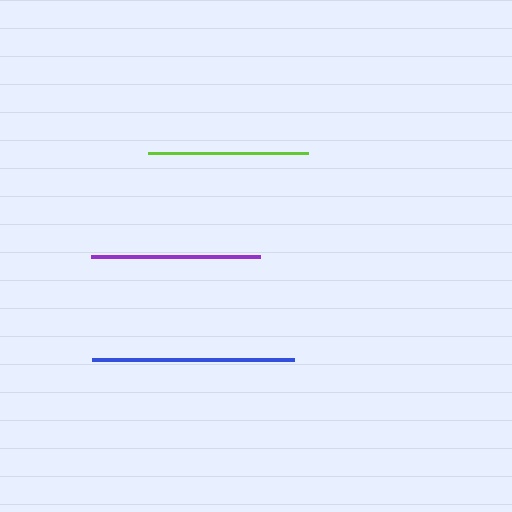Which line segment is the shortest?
The lime line is the shortest at approximately 160 pixels.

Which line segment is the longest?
The blue line is the longest at approximately 202 pixels.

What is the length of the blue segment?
The blue segment is approximately 202 pixels long.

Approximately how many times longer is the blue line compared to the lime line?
The blue line is approximately 1.3 times the length of the lime line.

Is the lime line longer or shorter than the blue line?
The blue line is longer than the lime line.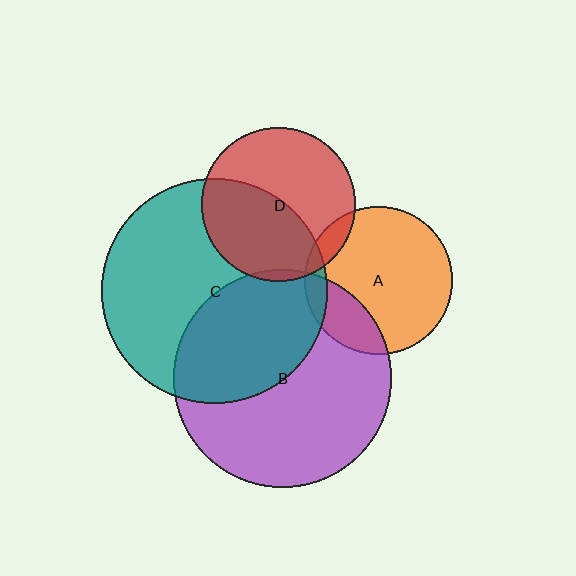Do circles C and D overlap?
Yes.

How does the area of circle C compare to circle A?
Approximately 2.3 times.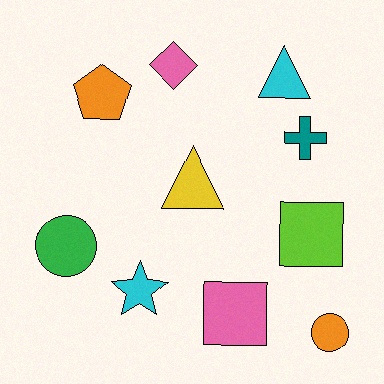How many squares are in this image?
There are 2 squares.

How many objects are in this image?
There are 10 objects.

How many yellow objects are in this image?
There is 1 yellow object.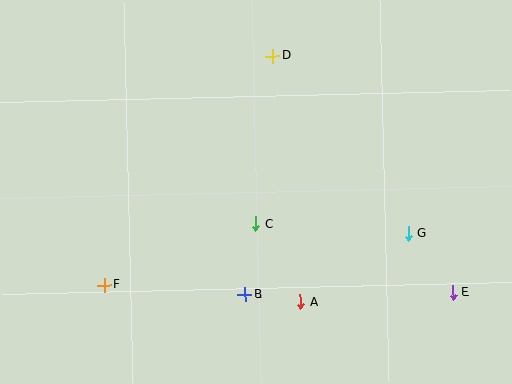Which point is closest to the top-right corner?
Point D is closest to the top-right corner.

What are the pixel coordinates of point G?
Point G is at (408, 234).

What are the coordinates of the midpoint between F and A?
The midpoint between F and A is at (202, 293).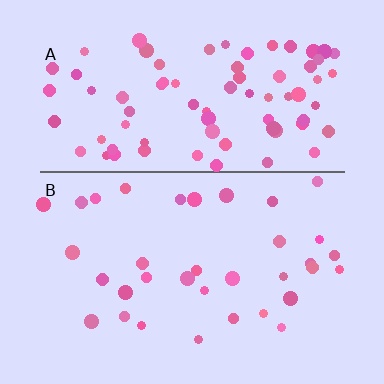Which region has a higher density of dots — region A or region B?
A (the top).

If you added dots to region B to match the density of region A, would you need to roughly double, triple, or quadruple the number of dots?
Approximately double.